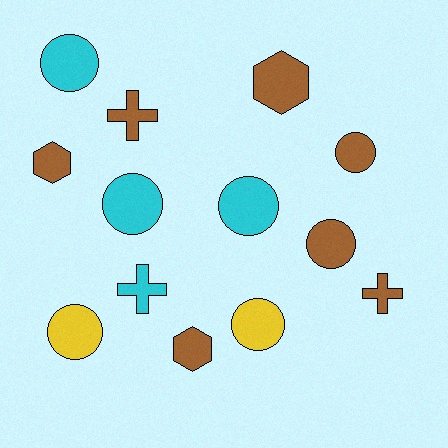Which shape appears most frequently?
Circle, with 7 objects.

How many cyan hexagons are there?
There are no cyan hexagons.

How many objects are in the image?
There are 13 objects.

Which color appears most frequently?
Brown, with 7 objects.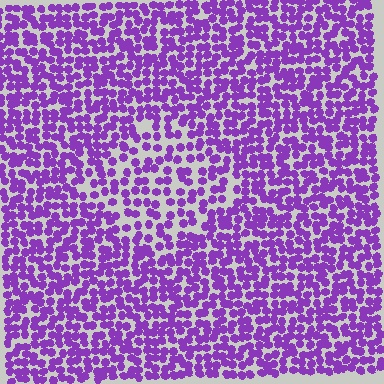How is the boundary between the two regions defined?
The boundary is defined by a change in element density (approximately 1.6x ratio). All elements are the same color, size, and shape.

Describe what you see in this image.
The image contains small purple elements arranged at two different densities. A diamond-shaped region is visible where the elements are less densely packed than the surrounding area.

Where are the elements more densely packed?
The elements are more densely packed outside the diamond boundary.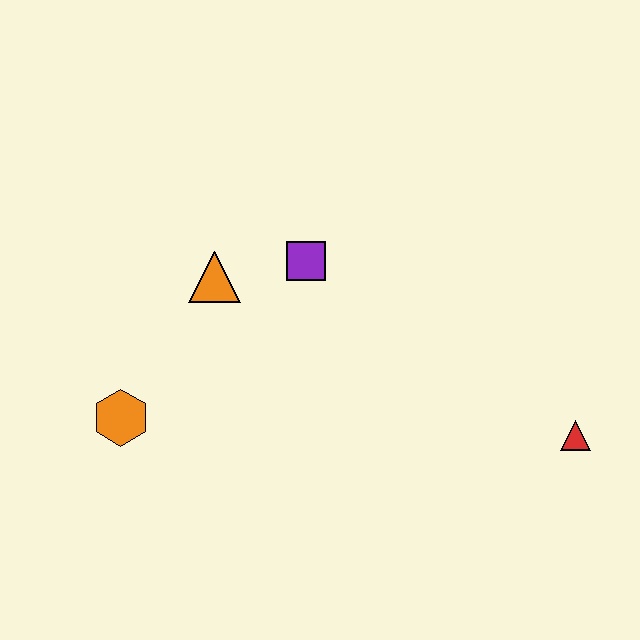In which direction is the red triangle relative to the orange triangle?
The red triangle is to the right of the orange triangle.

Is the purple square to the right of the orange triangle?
Yes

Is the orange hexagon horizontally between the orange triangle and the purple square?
No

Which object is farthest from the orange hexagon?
The red triangle is farthest from the orange hexagon.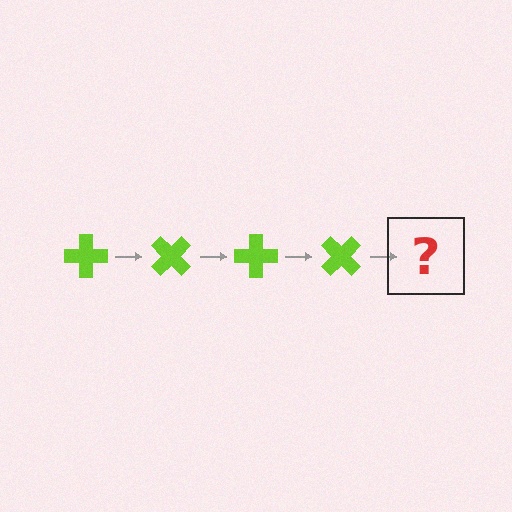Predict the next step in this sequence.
The next step is a lime cross rotated 180 degrees.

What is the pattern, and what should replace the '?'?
The pattern is that the cross rotates 45 degrees each step. The '?' should be a lime cross rotated 180 degrees.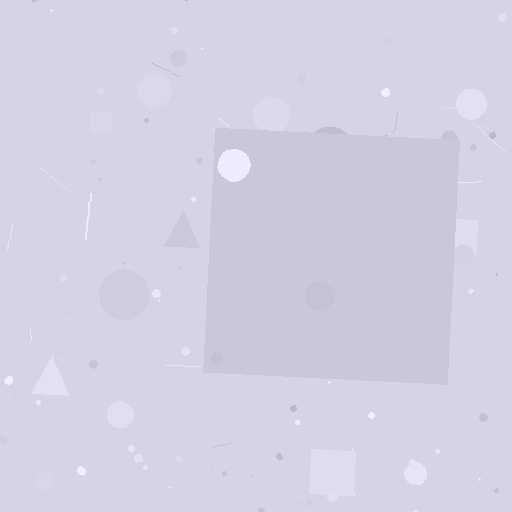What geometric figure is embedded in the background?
A square is embedded in the background.